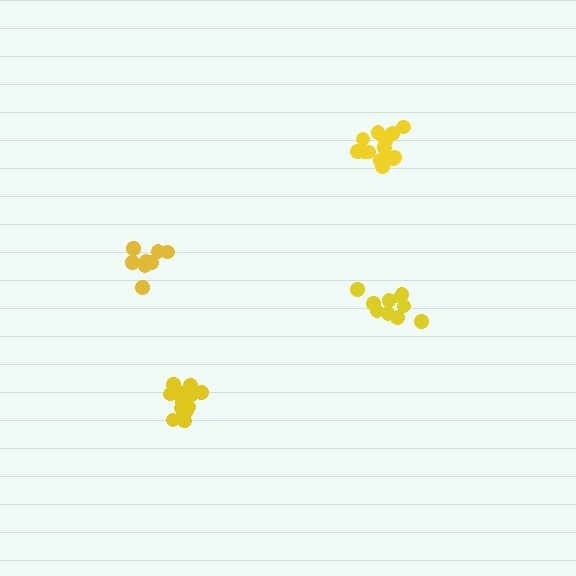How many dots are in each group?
Group 1: 14 dots, Group 2: 10 dots, Group 3: 14 dots, Group 4: 8 dots (46 total).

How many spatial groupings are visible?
There are 4 spatial groupings.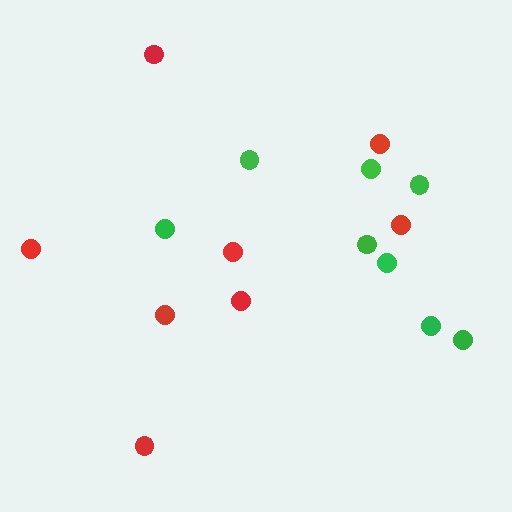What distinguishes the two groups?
There are 2 groups: one group of red circles (8) and one group of green circles (8).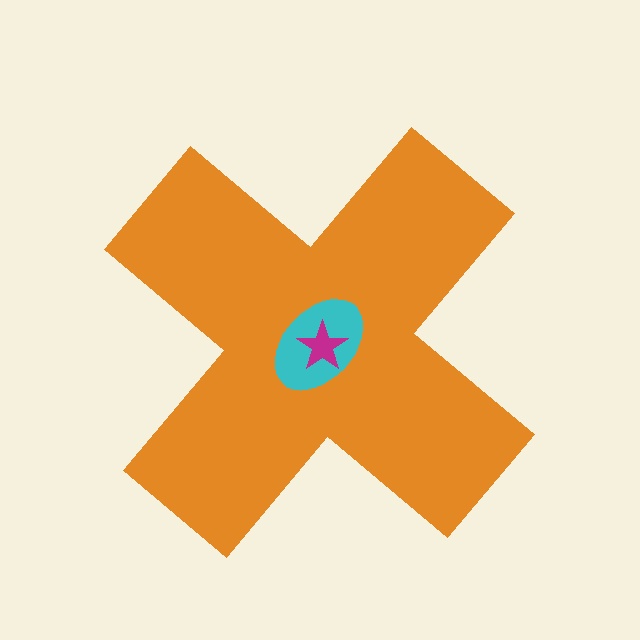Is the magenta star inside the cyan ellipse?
Yes.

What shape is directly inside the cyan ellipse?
The magenta star.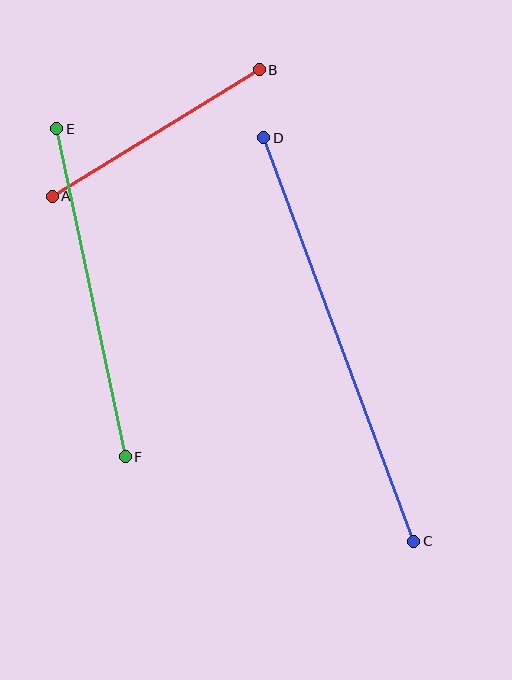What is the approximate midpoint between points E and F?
The midpoint is at approximately (91, 293) pixels.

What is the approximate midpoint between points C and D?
The midpoint is at approximately (339, 339) pixels.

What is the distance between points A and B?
The distance is approximately 243 pixels.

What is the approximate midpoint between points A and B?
The midpoint is at approximately (156, 133) pixels.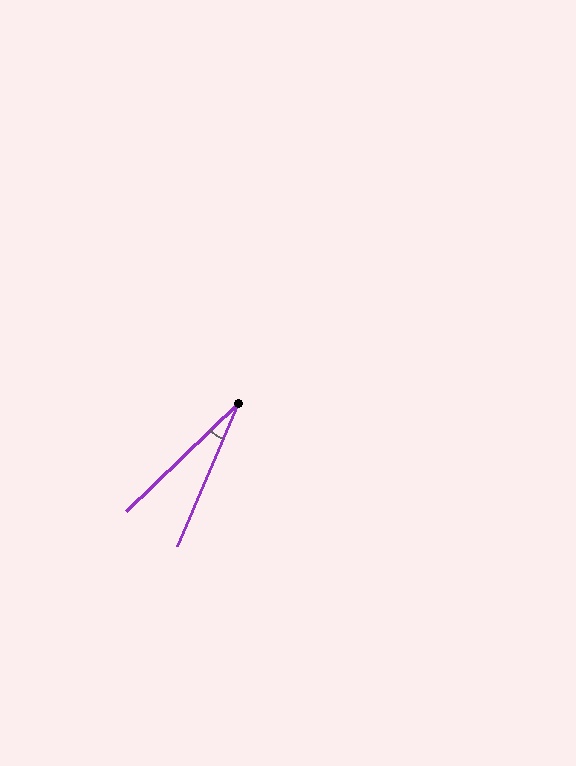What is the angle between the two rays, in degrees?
Approximately 23 degrees.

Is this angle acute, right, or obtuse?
It is acute.